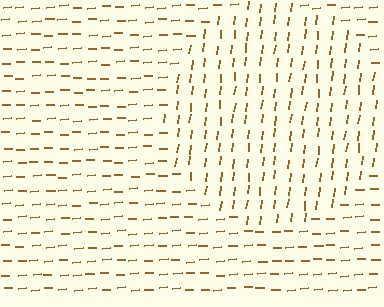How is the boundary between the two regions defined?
The boundary is defined purely by a change in line orientation (approximately 79 degrees difference). All lines are the same color and thickness.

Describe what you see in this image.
The image is filled with small brown line segments. A circle region in the image has lines oriented differently from the surrounding lines, creating a visible texture boundary.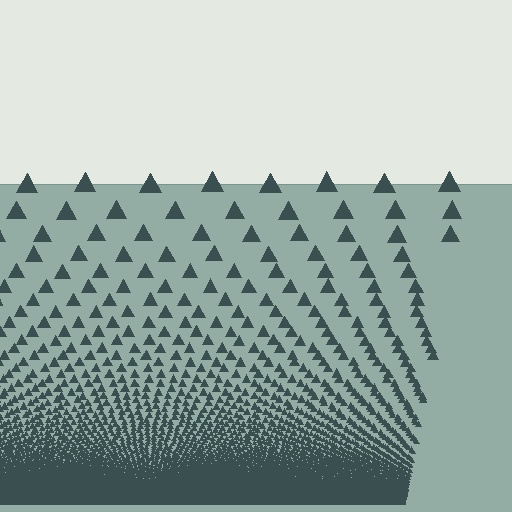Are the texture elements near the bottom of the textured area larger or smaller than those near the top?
Smaller. The gradient is inverted — elements near the bottom are smaller and denser.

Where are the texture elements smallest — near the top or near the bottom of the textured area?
Near the bottom.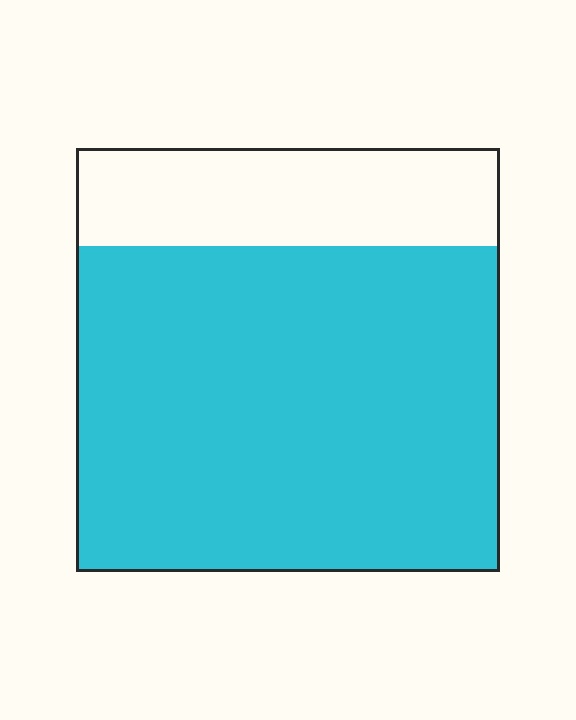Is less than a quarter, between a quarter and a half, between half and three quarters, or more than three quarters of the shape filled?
More than three quarters.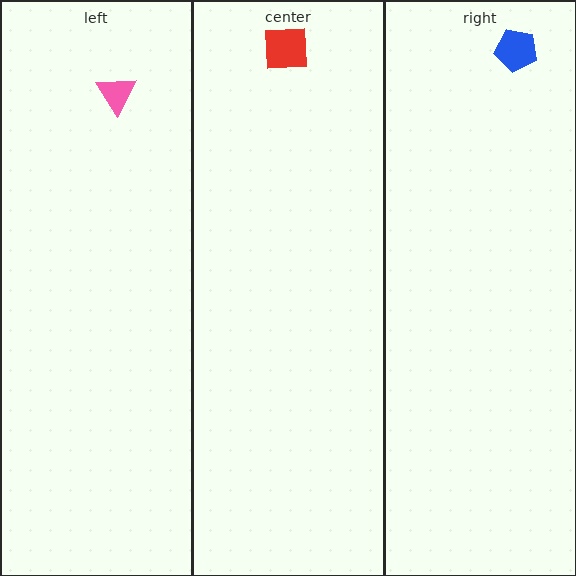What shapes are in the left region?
The pink triangle.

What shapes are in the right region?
The blue pentagon.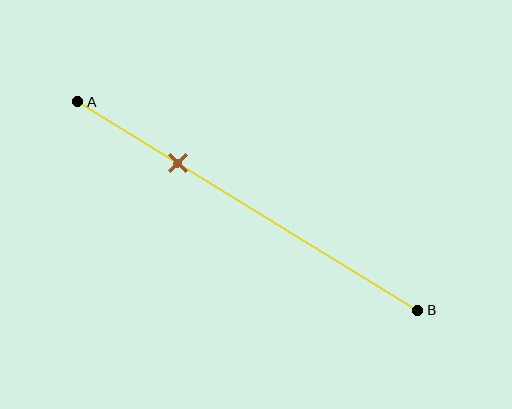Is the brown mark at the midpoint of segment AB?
No, the mark is at about 30% from A, not at the 50% midpoint.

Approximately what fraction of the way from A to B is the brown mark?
The brown mark is approximately 30% of the way from A to B.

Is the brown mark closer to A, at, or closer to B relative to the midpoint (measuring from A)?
The brown mark is closer to point A than the midpoint of segment AB.